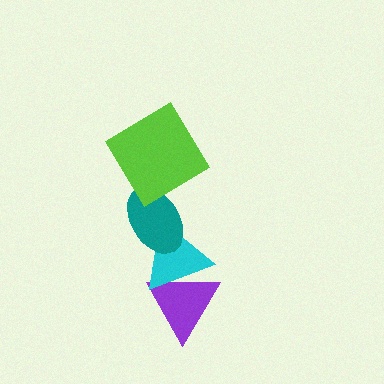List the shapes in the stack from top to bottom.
From top to bottom: the lime diamond, the teal ellipse, the cyan triangle, the purple triangle.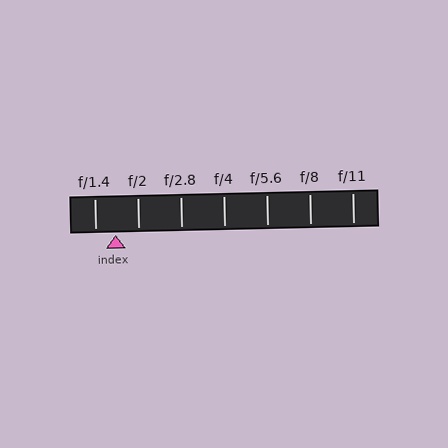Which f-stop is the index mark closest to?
The index mark is closest to f/1.4.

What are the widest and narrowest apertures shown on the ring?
The widest aperture shown is f/1.4 and the narrowest is f/11.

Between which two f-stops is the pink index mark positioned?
The index mark is between f/1.4 and f/2.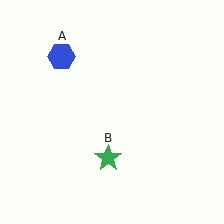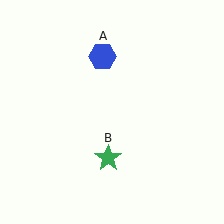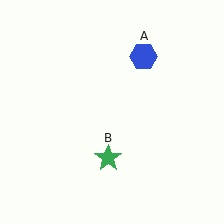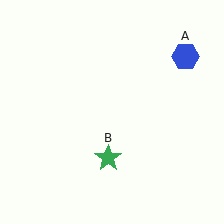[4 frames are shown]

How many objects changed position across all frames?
1 object changed position: blue hexagon (object A).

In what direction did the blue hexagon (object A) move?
The blue hexagon (object A) moved right.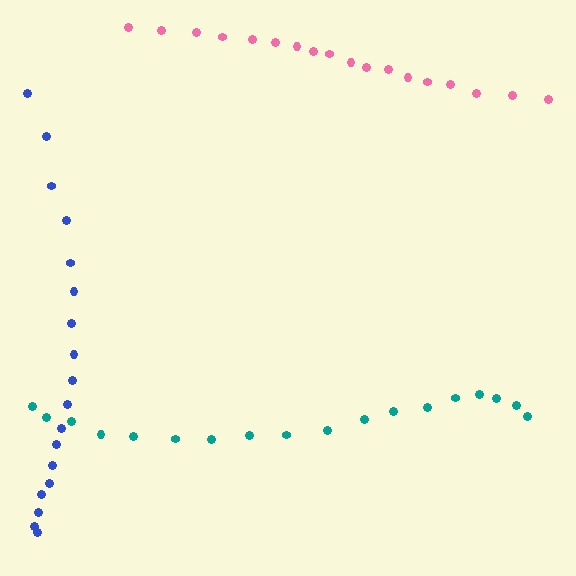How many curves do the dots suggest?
There are 3 distinct paths.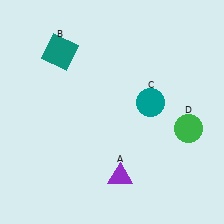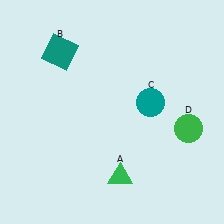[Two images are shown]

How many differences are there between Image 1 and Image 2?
There is 1 difference between the two images.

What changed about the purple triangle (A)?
In Image 1, A is purple. In Image 2, it changed to green.